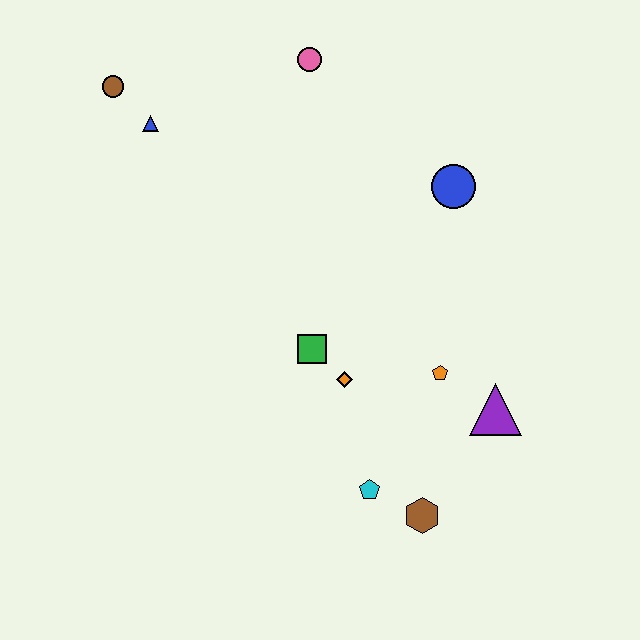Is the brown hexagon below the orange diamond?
Yes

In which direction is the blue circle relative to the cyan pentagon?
The blue circle is above the cyan pentagon.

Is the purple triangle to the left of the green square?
No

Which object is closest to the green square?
The orange diamond is closest to the green square.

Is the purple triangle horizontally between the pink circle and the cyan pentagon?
No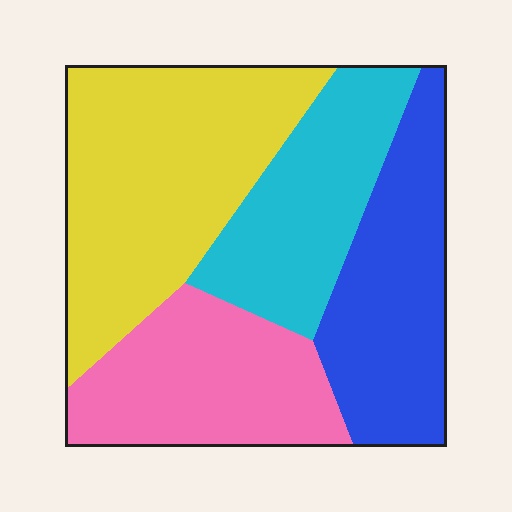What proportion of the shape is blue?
Blue takes up about one quarter (1/4) of the shape.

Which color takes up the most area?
Yellow, at roughly 35%.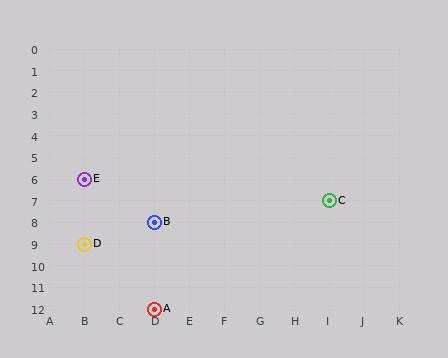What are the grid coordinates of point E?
Point E is at grid coordinates (B, 6).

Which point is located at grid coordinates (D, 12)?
Point A is at (D, 12).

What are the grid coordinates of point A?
Point A is at grid coordinates (D, 12).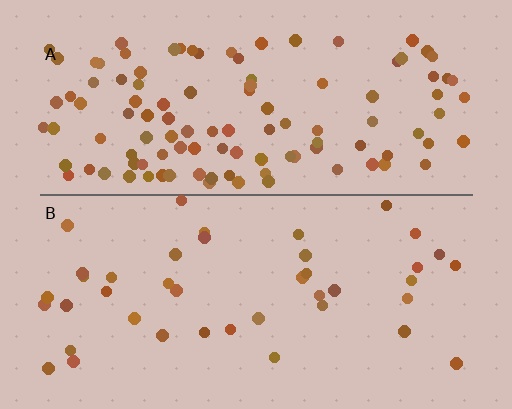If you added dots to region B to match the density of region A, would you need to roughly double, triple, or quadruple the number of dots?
Approximately triple.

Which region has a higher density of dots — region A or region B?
A (the top).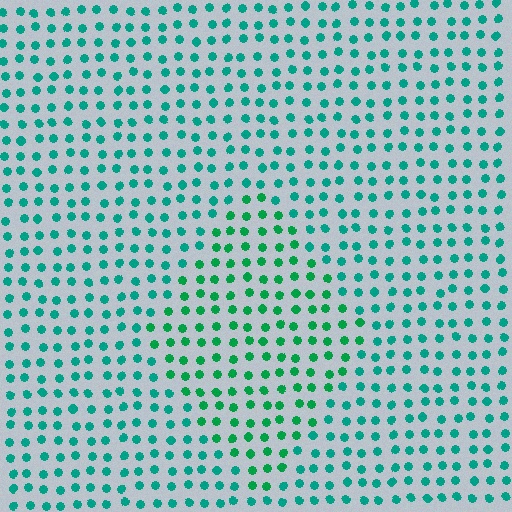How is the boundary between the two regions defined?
The boundary is defined purely by a slight shift in hue (about 25 degrees). Spacing, size, and orientation are identical on both sides.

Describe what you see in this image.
The image is filled with small teal elements in a uniform arrangement. A diamond-shaped region is visible where the elements are tinted to a slightly different hue, forming a subtle color boundary.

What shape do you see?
I see a diamond.